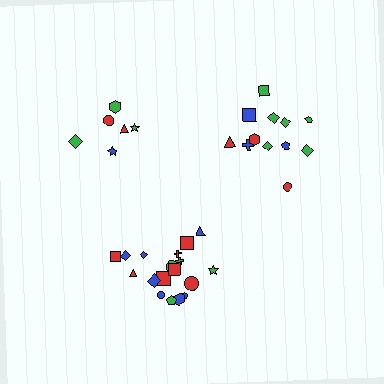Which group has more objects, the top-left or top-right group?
The top-right group.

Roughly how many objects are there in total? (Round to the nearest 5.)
Roughly 35 objects in total.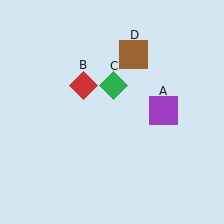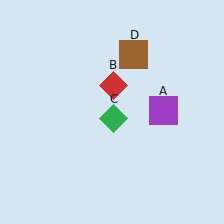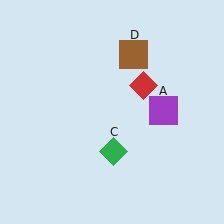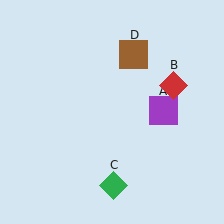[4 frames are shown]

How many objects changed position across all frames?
2 objects changed position: red diamond (object B), green diamond (object C).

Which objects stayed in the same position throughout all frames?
Purple square (object A) and brown square (object D) remained stationary.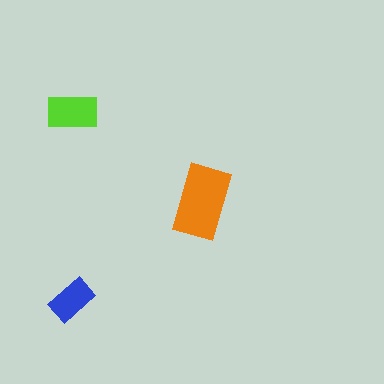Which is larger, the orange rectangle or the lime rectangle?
The orange one.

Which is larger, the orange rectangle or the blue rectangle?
The orange one.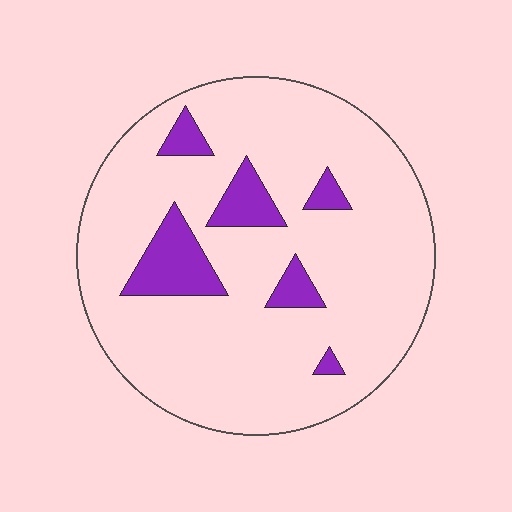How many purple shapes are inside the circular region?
6.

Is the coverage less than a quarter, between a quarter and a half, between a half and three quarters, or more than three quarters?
Less than a quarter.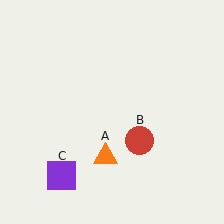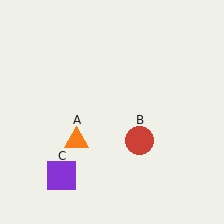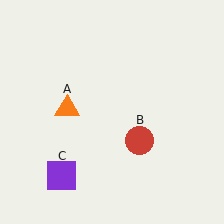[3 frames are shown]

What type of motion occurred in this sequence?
The orange triangle (object A) rotated clockwise around the center of the scene.